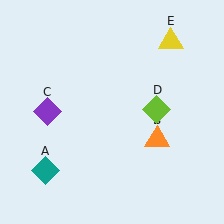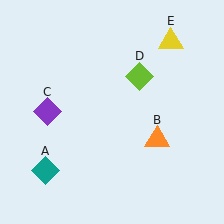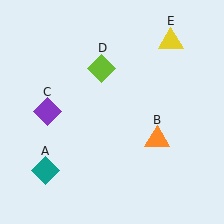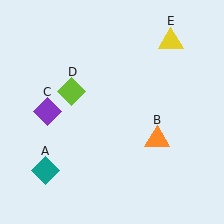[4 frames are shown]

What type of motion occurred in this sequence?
The lime diamond (object D) rotated counterclockwise around the center of the scene.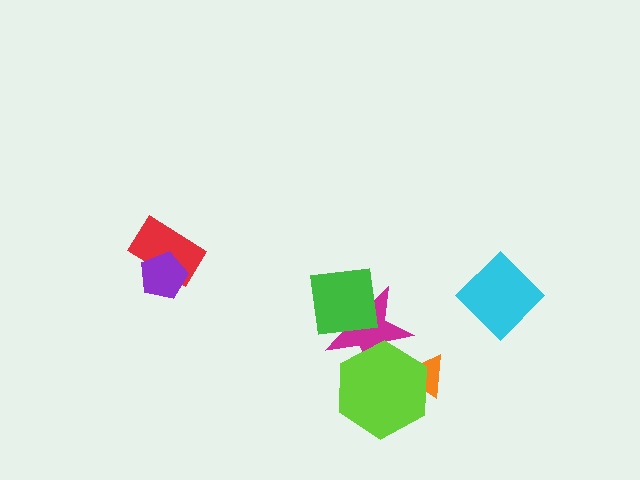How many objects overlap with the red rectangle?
1 object overlaps with the red rectangle.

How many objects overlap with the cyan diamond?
0 objects overlap with the cyan diamond.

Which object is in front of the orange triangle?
The lime hexagon is in front of the orange triangle.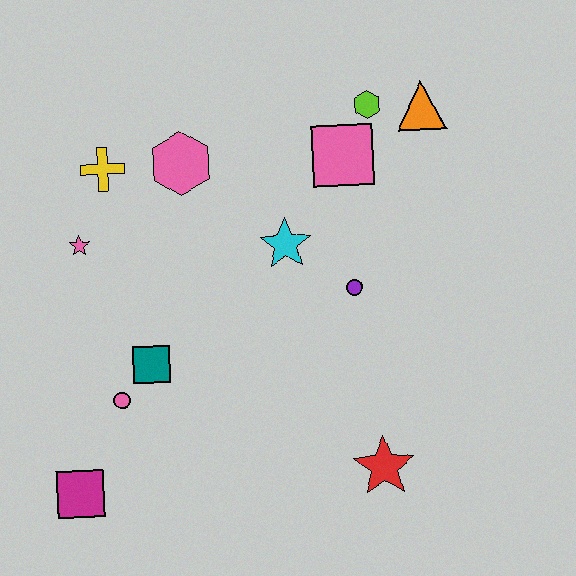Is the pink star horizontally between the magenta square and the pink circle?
Yes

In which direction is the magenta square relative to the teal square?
The magenta square is below the teal square.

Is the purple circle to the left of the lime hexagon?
Yes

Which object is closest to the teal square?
The pink circle is closest to the teal square.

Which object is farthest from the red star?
The yellow cross is farthest from the red star.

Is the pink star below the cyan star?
No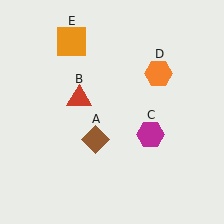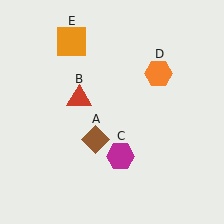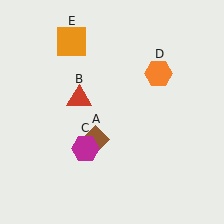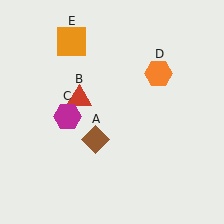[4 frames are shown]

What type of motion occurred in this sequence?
The magenta hexagon (object C) rotated clockwise around the center of the scene.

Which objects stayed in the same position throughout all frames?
Brown diamond (object A) and red triangle (object B) and orange hexagon (object D) and orange square (object E) remained stationary.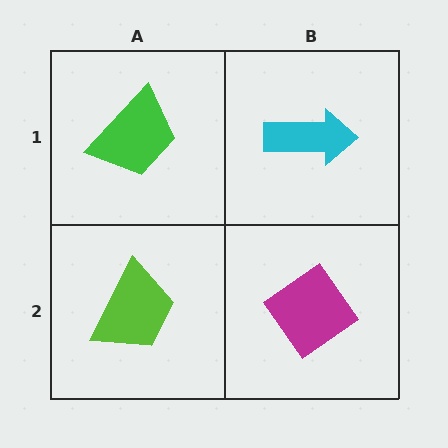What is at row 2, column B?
A magenta diamond.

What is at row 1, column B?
A cyan arrow.